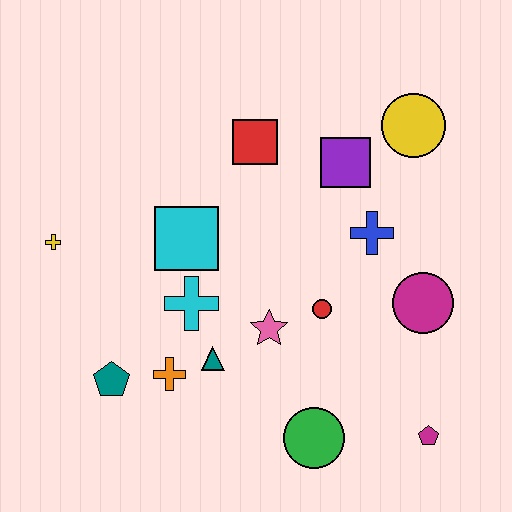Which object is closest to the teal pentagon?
The orange cross is closest to the teal pentagon.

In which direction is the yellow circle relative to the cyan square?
The yellow circle is to the right of the cyan square.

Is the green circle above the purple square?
No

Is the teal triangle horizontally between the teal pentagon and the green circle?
Yes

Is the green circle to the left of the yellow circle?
Yes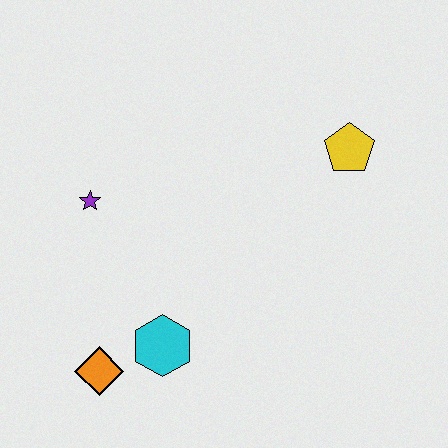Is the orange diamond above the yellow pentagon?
No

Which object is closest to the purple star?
The cyan hexagon is closest to the purple star.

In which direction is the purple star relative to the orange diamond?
The purple star is above the orange diamond.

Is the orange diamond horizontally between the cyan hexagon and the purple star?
Yes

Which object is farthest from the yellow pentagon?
The orange diamond is farthest from the yellow pentagon.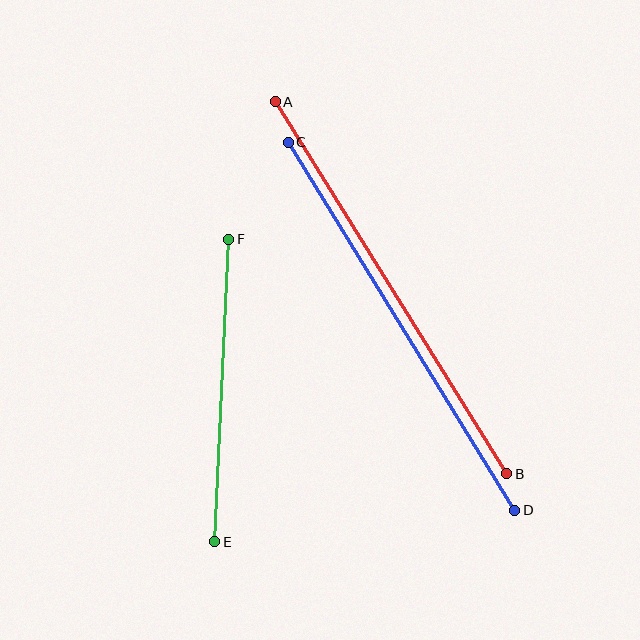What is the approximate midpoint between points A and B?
The midpoint is at approximately (391, 288) pixels.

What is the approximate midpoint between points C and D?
The midpoint is at approximately (401, 326) pixels.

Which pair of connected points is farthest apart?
Points A and B are farthest apart.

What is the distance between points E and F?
The distance is approximately 303 pixels.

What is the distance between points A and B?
The distance is approximately 438 pixels.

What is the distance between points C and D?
The distance is approximately 432 pixels.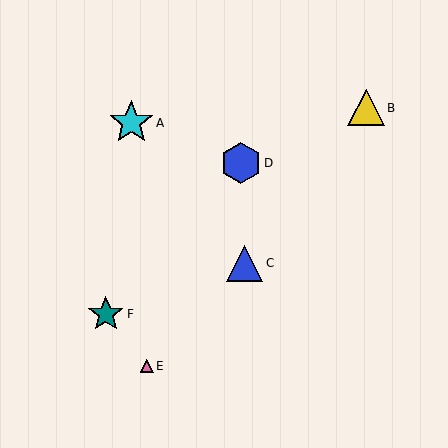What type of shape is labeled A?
Shape A is a cyan star.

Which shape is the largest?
The cyan star (labeled A) is the largest.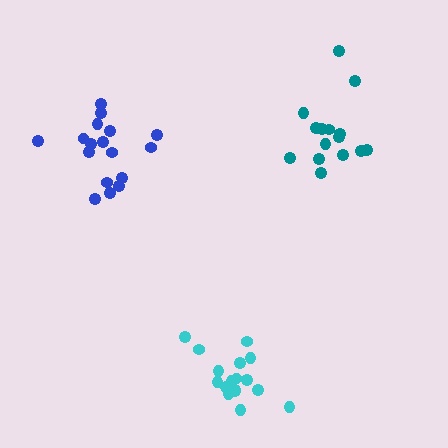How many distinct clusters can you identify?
There are 3 distinct clusters.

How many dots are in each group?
Group 1: 15 dots, Group 2: 17 dots, Group 3: 17 dots (49 total).